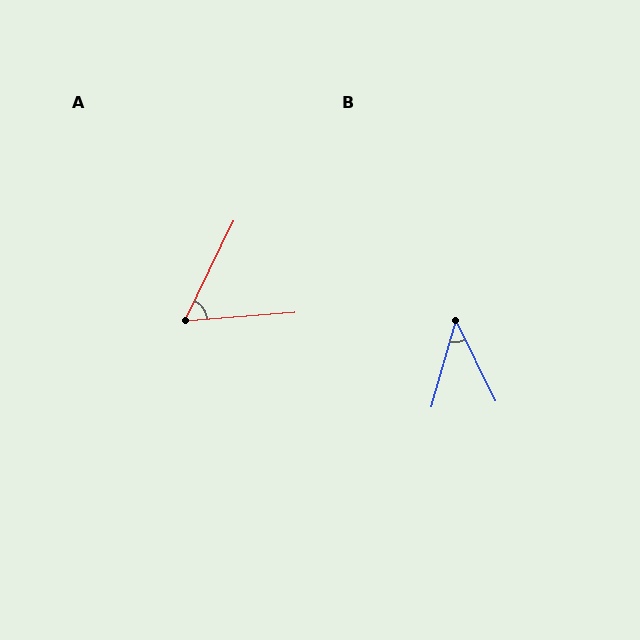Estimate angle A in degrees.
Approximately 59 degrees.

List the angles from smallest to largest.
B (42°), A (59°).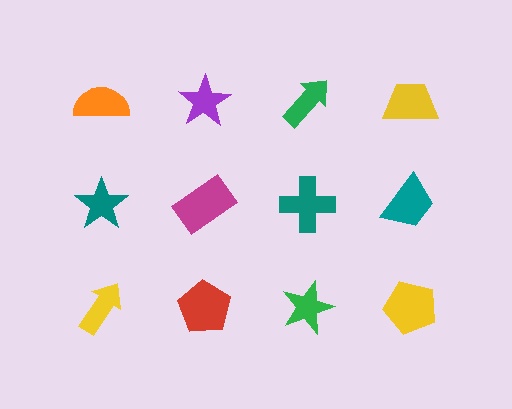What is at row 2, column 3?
A teal cross.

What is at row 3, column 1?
A yellow arrow.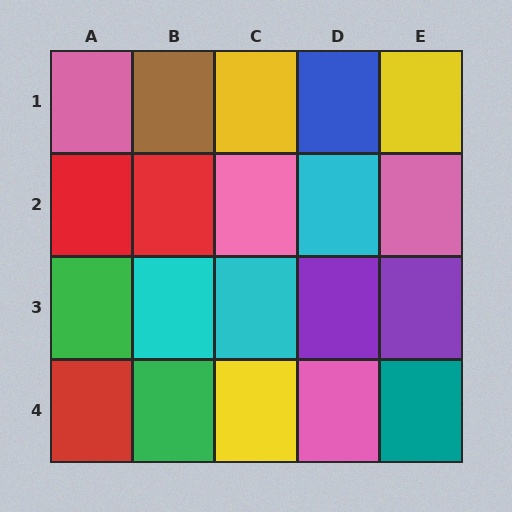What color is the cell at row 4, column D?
Pink.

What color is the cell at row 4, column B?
Green.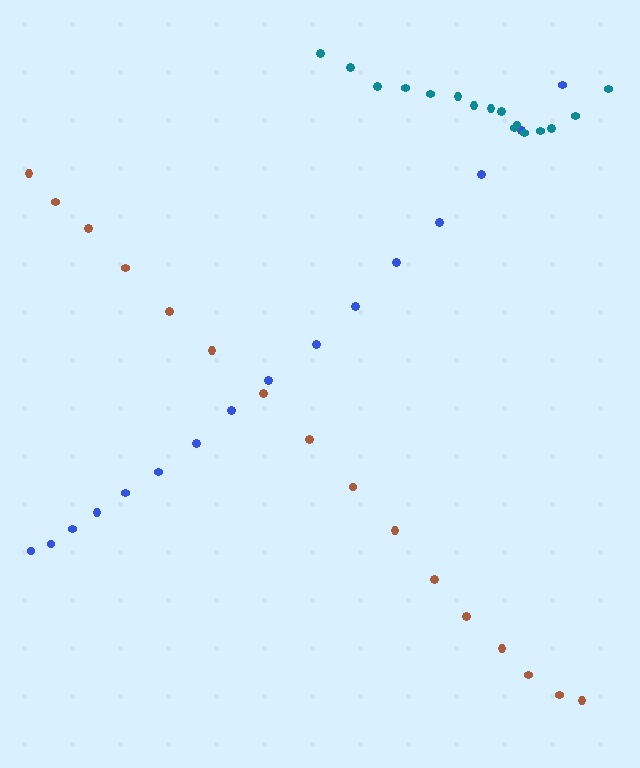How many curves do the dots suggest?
There are 3 distinct paths.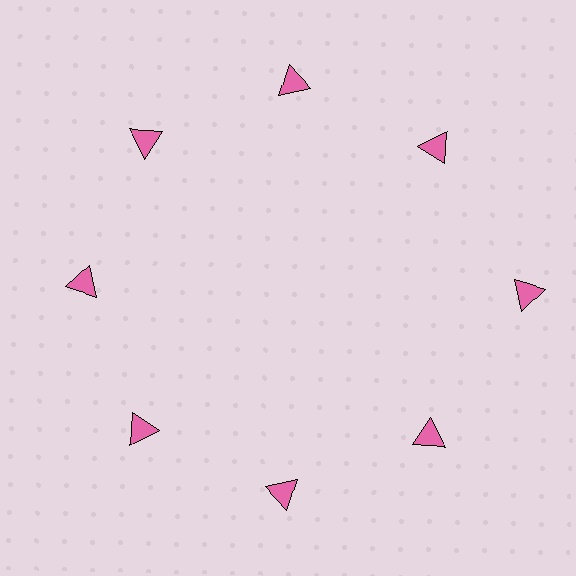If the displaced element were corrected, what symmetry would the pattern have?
It would have 8-fold rotational symmetry — the pattern would map onto itself every 45 degrees.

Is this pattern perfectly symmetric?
No. The 8 pink triangles are arranged in a ring, but one element near the 3 o'clock position is pushed outward from the center, breaking the 8-fold rotational symmetry.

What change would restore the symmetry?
The symmetry would be restored by moving it inward, back onto the ring so that all 8 triangles sit at equal angles and equal distance from the center.